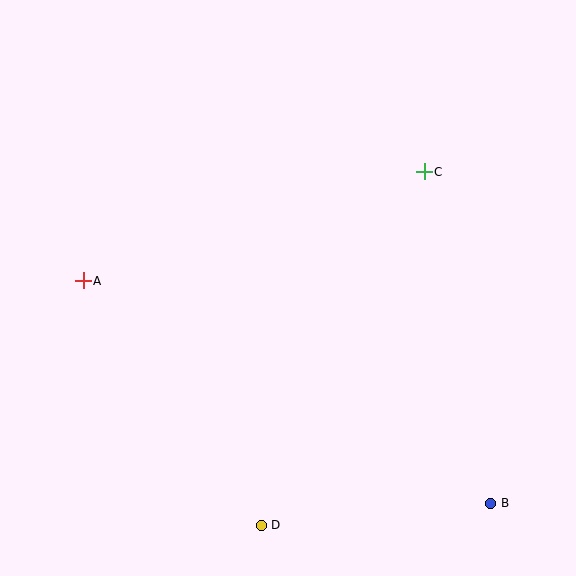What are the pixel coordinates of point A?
Point A is at (83, 281).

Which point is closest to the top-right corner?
Point C is closest to the top-right corner.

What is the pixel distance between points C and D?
The distance between C and D is 389 pixels.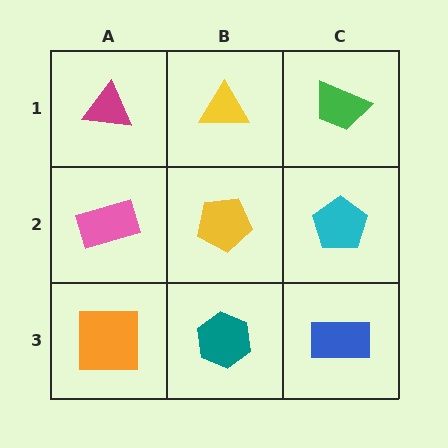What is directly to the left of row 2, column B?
A pink rectangle.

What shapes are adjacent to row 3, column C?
A cyan pentagon (row 2, column C), a teal hexagon (row 3, column B).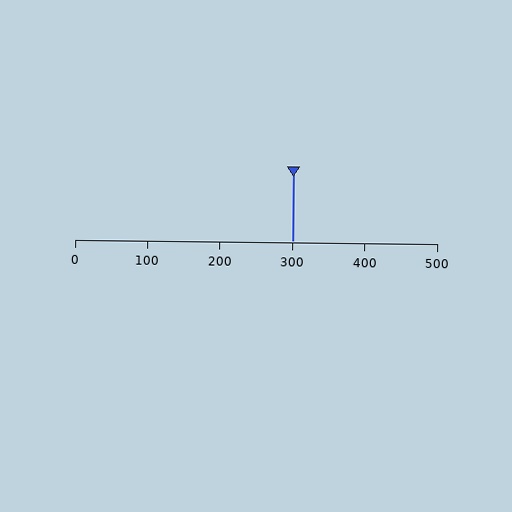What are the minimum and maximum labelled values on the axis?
The axis runs from 0 to 500.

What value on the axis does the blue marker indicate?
The marker indicates approximately 300.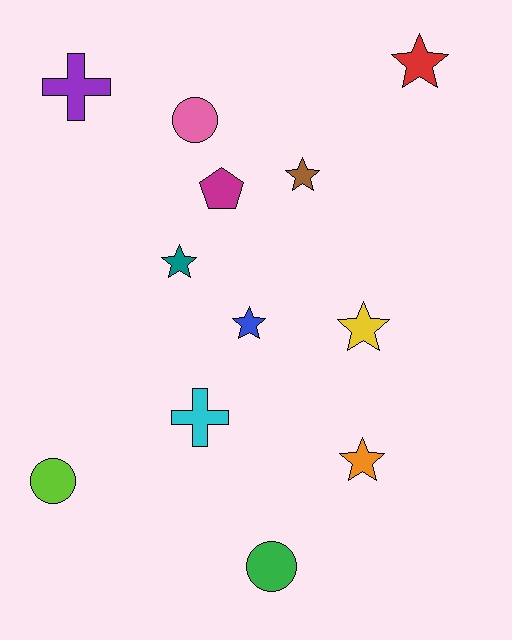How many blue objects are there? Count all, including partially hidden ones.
There is 1 blue object.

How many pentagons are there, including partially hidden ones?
There is 1 pentagon.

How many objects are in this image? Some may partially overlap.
There are 12 objects.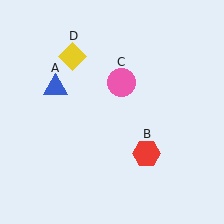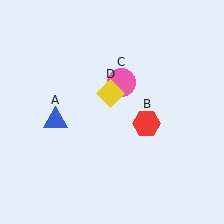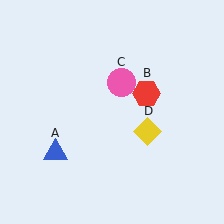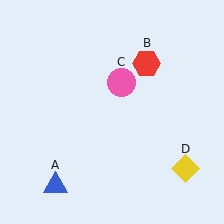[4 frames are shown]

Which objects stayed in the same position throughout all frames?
Pink circle (object C) remained stationary.